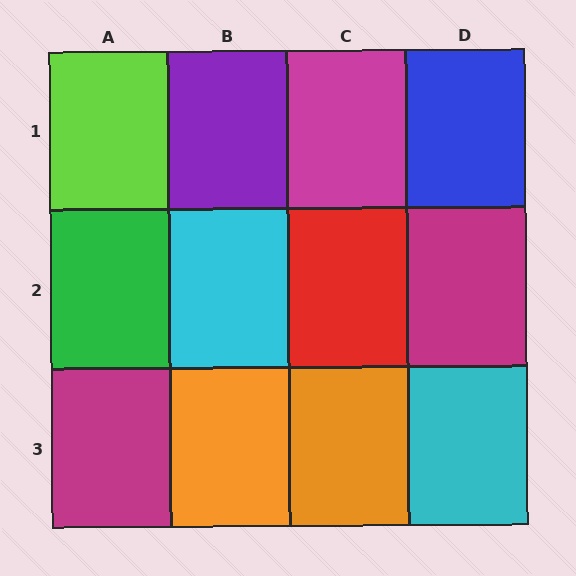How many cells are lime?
1 cell is lime.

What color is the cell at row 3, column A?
Magenta.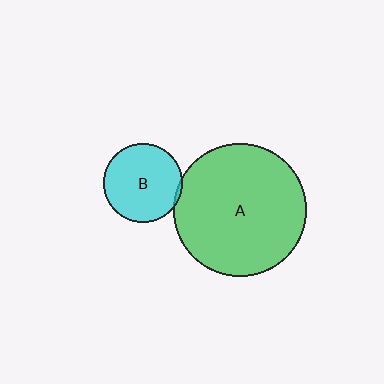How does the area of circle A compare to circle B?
Approximately 2.9 times.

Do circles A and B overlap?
Yes.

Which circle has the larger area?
Circle A (green).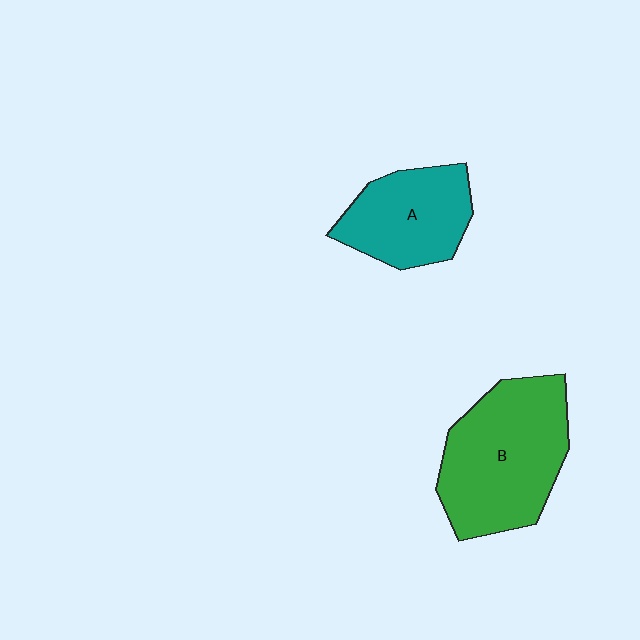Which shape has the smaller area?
Shape A (teal).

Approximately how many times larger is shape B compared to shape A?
Approximately 1.5 times.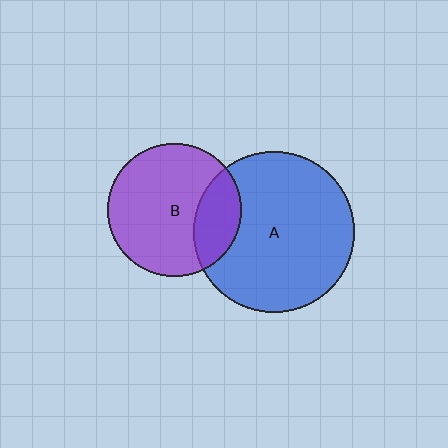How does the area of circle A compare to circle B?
Approximately 1.5 times.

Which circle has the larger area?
Circle A (blue).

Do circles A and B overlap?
Yes.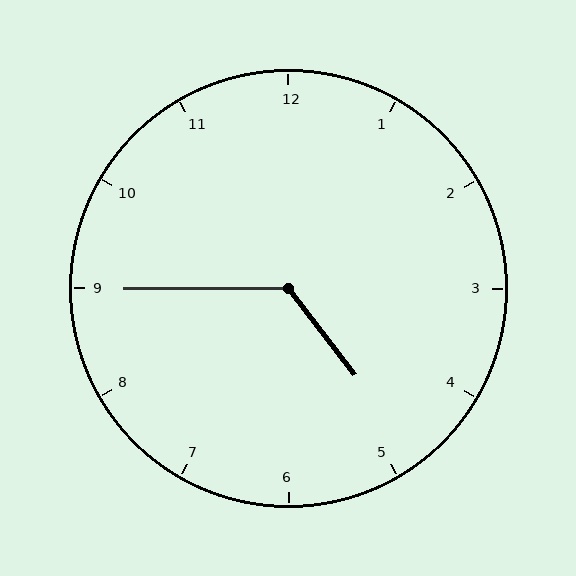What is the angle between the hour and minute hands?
Approximately 128 degrees.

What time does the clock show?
4:45.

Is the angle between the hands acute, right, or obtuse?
It is obtuse.